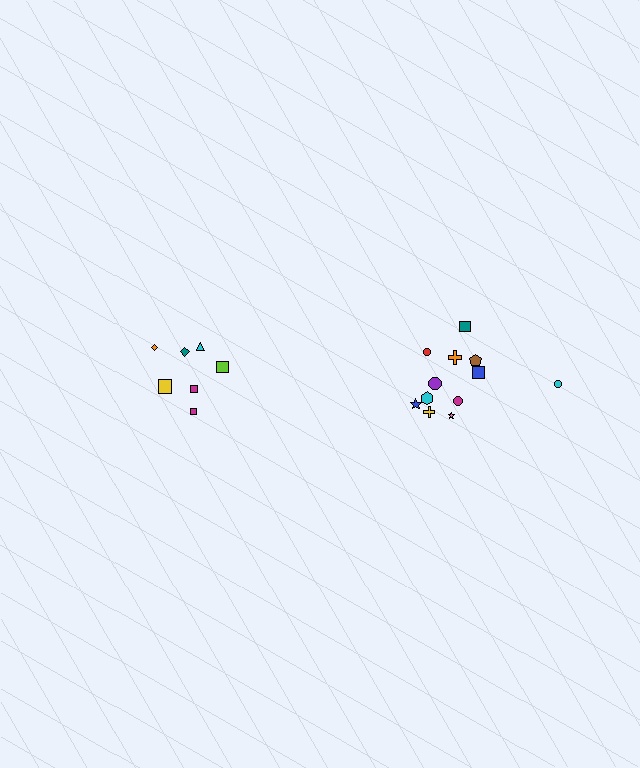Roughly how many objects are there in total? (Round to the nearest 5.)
Roughly 20 objects in total.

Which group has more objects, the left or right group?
The right group.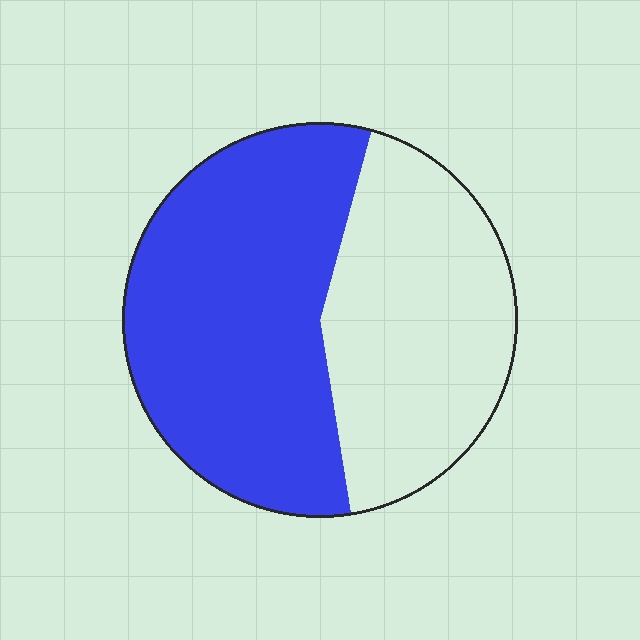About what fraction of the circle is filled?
About three fifths (3/5).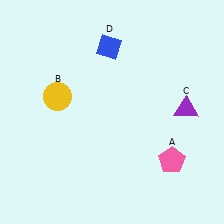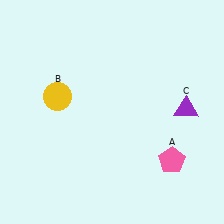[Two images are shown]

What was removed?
The blue diamond (D) was removed in Image 2.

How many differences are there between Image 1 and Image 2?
There is 1 difference between the two images.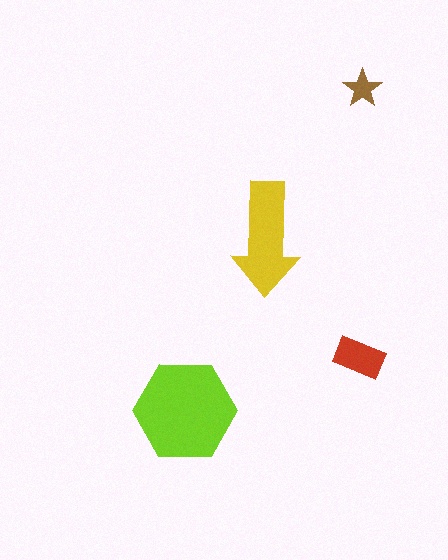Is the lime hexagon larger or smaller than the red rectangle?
Larger.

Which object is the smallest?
The brown star.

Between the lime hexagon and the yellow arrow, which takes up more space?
The lime hexagon.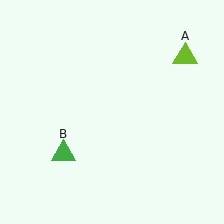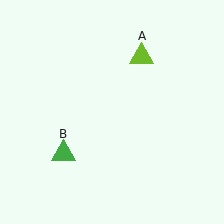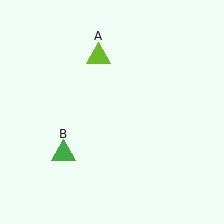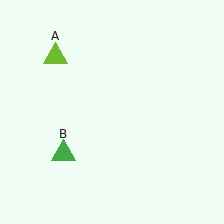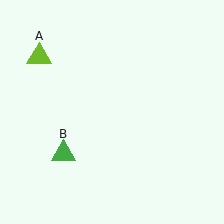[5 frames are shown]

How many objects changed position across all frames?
1 object changed position: lime triangle (object A).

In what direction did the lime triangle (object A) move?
The lime triangle (object A) moved left.